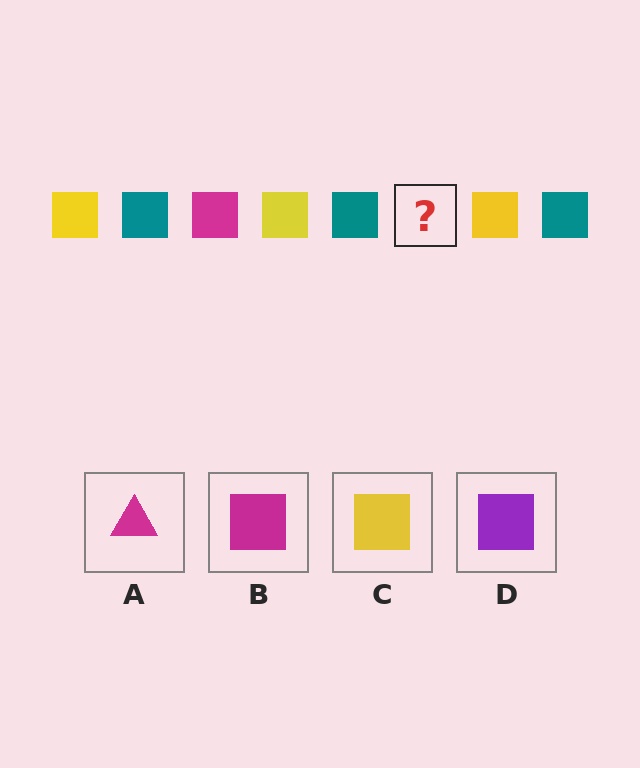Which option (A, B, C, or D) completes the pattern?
B.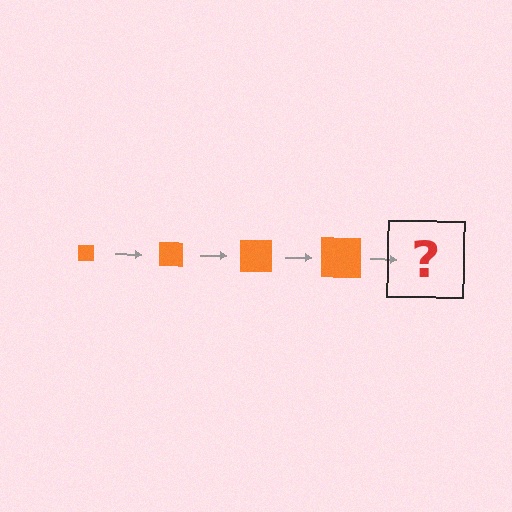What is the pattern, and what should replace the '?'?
The pattern is that the square gets progressively larger each step. The '?' should be an orange square, larger than the previous one.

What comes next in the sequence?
The next element should be an orange square, larger than the previous one.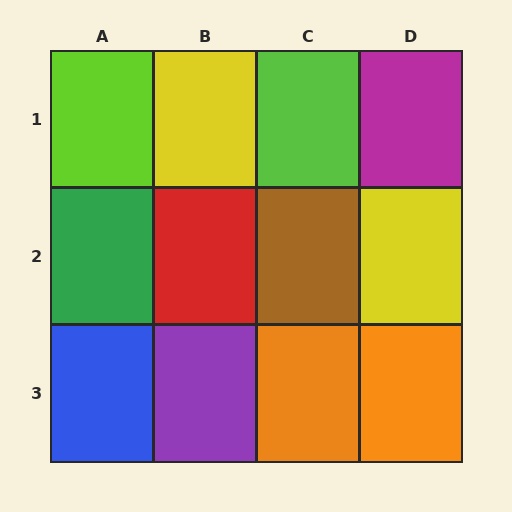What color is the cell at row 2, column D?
Yellow.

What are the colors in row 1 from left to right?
Lime, yellow, lime, magenta.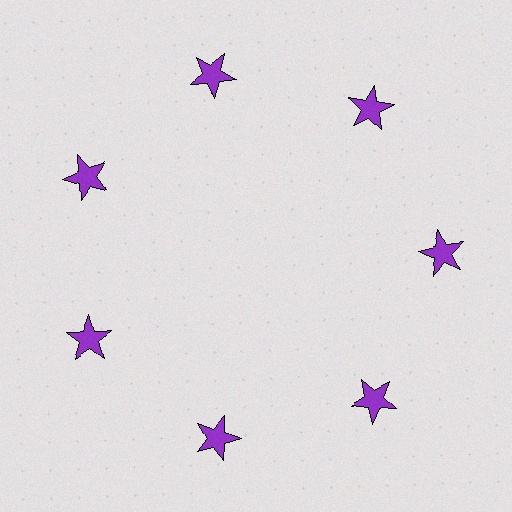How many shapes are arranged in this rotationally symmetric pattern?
There are 7 shapes, arranged in 7 groups of 1.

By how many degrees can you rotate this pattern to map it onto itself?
The pattern maps onto itself every 51 degrees of rotation.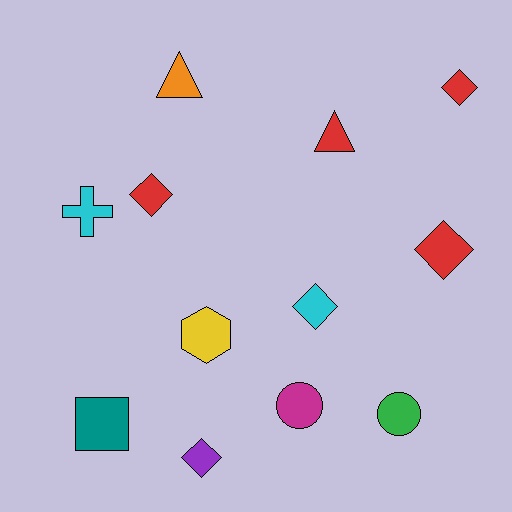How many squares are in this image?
There is 1 square.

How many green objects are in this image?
There is 1 green object.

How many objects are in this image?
There are 12 objects.